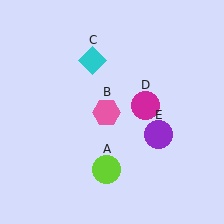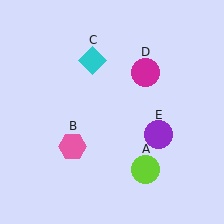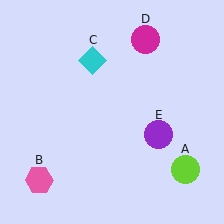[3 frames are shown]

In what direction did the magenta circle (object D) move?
The magenta circle (object D) moved up.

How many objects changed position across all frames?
3 objects changed position: lime circle (object A), pink hexagon (object B), magenta circle (object D).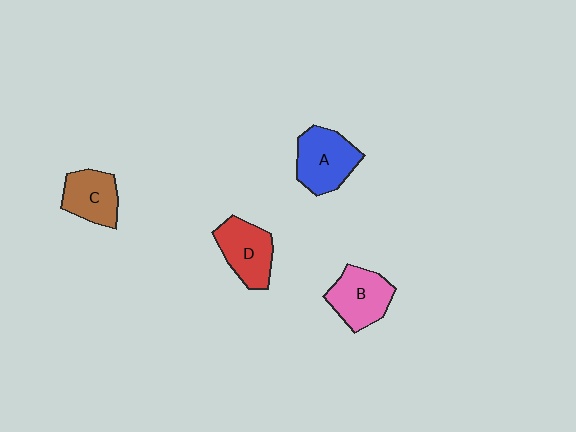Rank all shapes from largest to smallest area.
From largest to smallest: A (blue), B (pink), D (red), C (brown).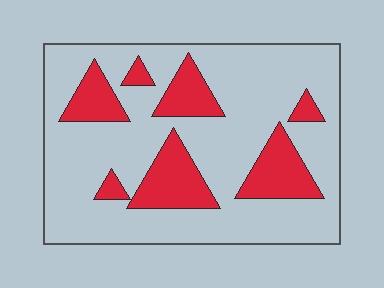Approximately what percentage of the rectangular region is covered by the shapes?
Approximately 25%.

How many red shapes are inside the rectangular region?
7.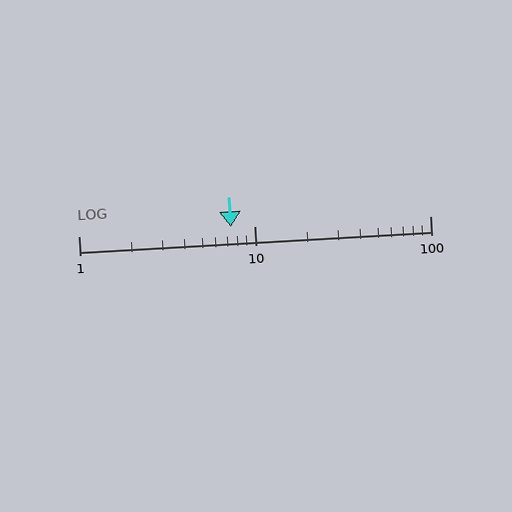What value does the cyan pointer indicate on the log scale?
The pointer indicates approximately 7.4.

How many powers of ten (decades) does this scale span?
The scale spans 2 decades, from 1 to 100.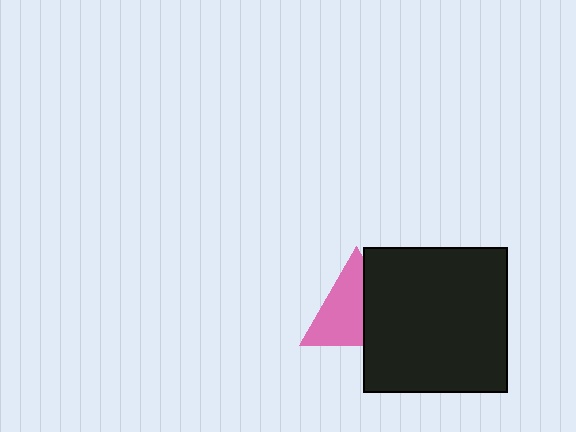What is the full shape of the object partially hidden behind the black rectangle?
The partially hidden object is a pink triangle.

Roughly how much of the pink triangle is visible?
About half of it is visible (roughly 61%).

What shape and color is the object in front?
The object in front is a black rectangle.